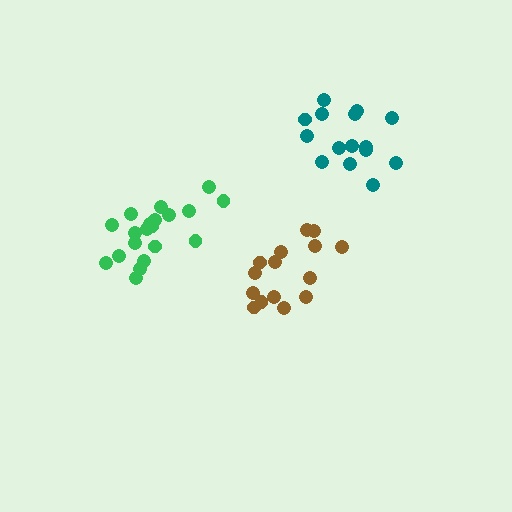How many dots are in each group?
Group 1: 20 dots, Group 2: 15 dots, Group 3: 15 dots (50 total).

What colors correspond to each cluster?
The clusters are colored: green, teal, brown.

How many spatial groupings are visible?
There are 3 spatial groupings.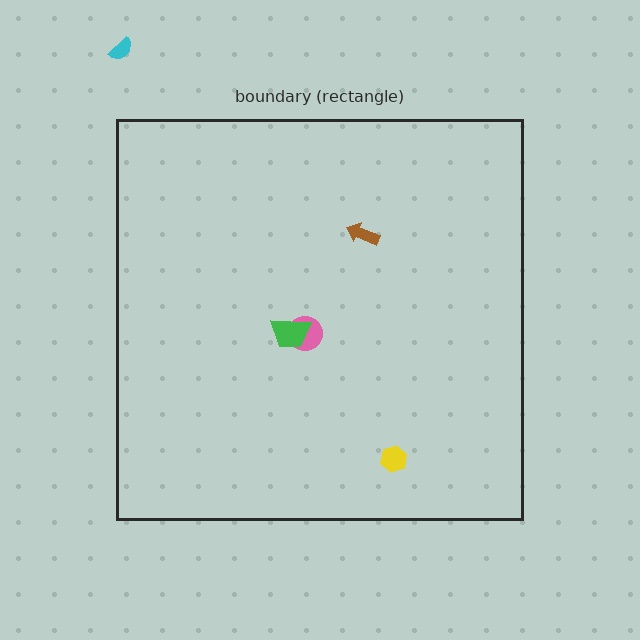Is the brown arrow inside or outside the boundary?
Inside.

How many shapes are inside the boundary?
4 inside, 1 outside.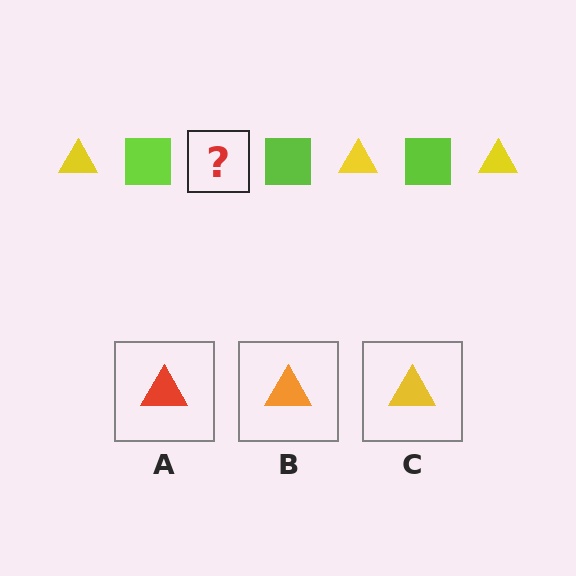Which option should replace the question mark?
Option C.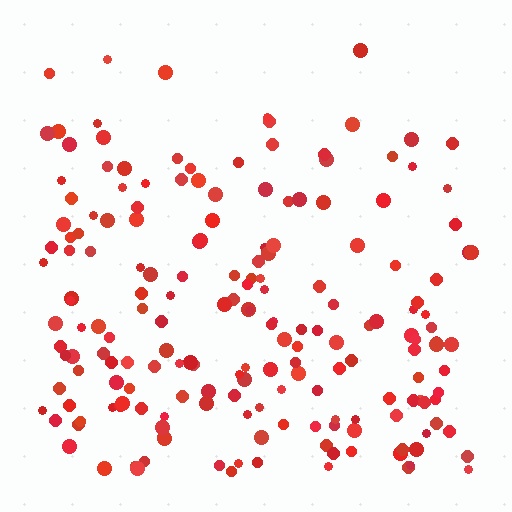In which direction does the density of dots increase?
From top to bottom, with the bottom side densest.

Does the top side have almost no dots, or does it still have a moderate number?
Still a moderate number, just noticeably fewer than the bottom.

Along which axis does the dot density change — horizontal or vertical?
Vertical.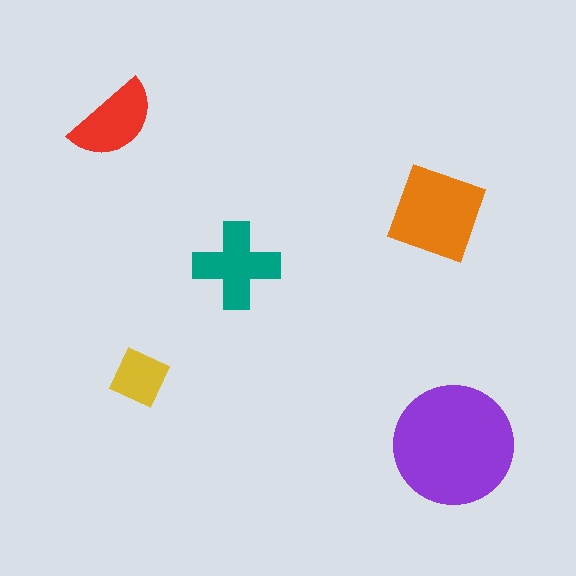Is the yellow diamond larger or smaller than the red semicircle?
Smaller.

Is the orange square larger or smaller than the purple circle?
Smaller.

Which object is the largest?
The purple circle.